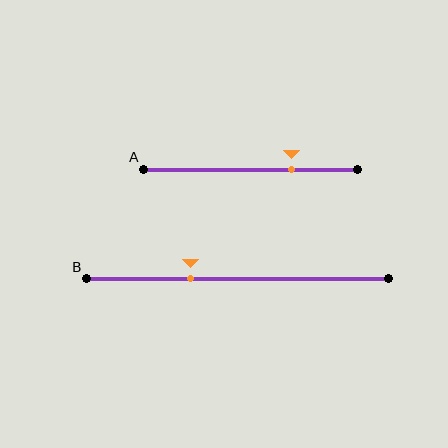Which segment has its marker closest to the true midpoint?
Segment B has its marker closest to the true midpoint.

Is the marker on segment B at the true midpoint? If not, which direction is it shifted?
No, the marker on segment B is shifted to the left by about 16% of the segment length.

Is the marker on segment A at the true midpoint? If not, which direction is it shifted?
No, the marker on segment A is shifted to the right by about 19% of the segment length.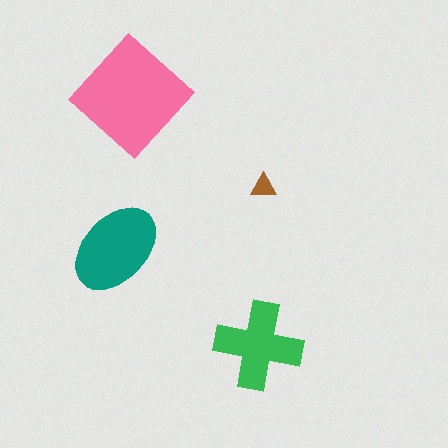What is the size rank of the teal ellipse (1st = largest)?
2nd.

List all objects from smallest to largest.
The brown triangle, the green cross, the teal ellipse, the pink diamond.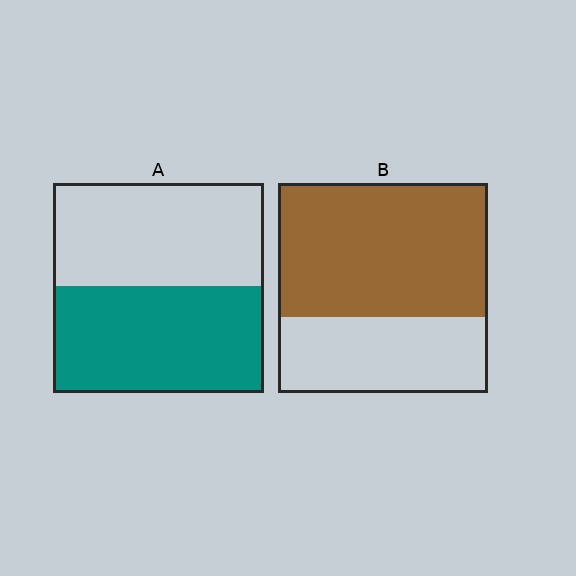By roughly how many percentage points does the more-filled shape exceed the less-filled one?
By roughly 15 percentage points (B over A).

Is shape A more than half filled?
Roughly half.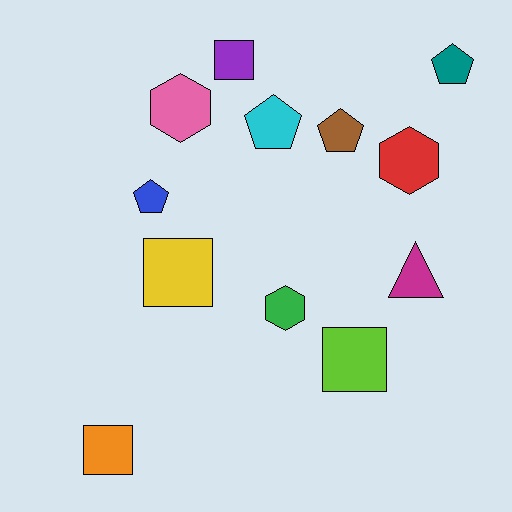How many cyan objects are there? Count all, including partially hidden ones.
There is 1 cyan object.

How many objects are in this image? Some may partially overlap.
There are 12 objects.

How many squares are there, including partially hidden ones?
There are 4 squares.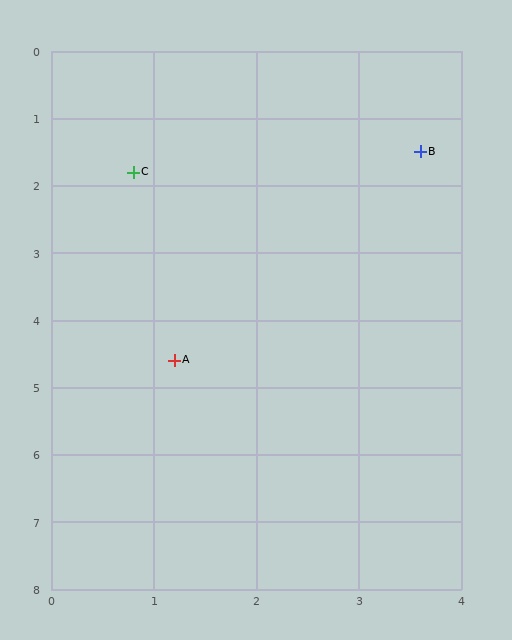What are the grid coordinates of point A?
Point A is at approximately (1.2, 4.6).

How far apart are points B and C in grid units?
Points B and C are about 2.8 grid units apart.